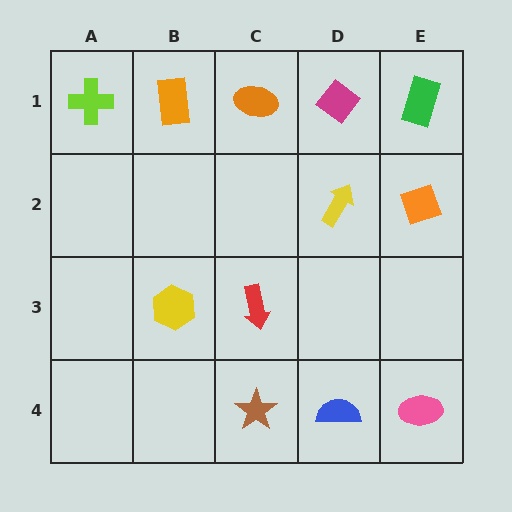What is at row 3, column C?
A red arrow.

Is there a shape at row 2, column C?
No, that cell is empty.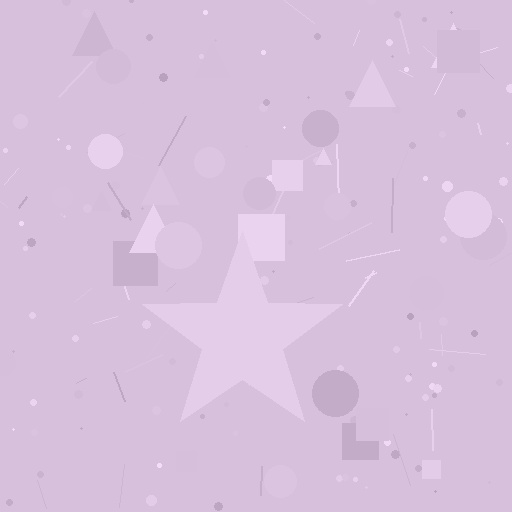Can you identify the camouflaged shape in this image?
The camouflaged shape is a star.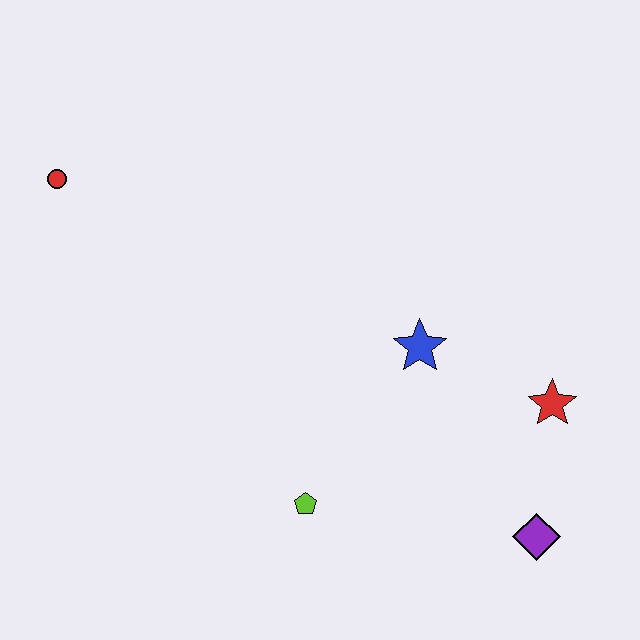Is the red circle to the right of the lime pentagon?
No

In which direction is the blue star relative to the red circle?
The blue star is to the right of the red circle.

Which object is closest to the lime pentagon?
The blue star is closest to the lime pentagon.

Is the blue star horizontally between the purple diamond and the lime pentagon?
Yes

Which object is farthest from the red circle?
The purple diamond is farthest from the red circle.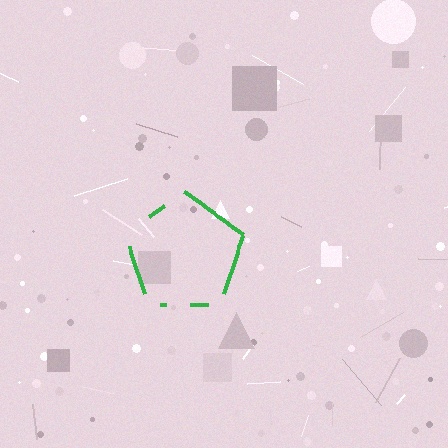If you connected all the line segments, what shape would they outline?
They would outline a pentagon.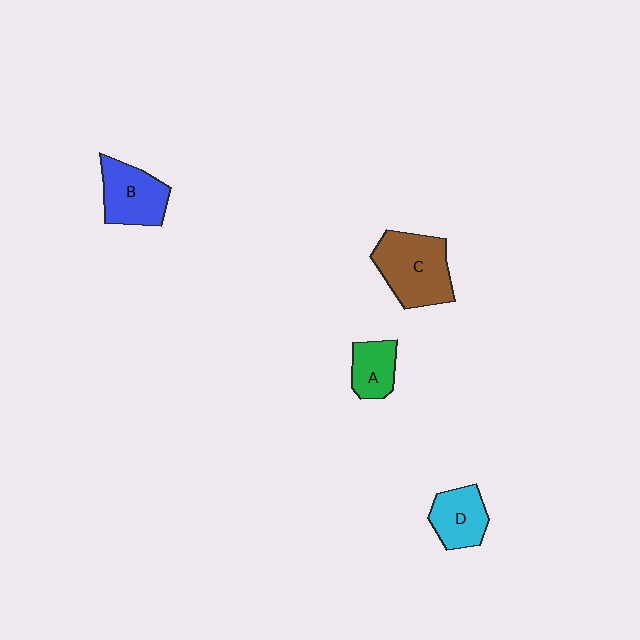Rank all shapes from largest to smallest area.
From largest to smallest: C (brown), B (blue), D (cyan), A (green).